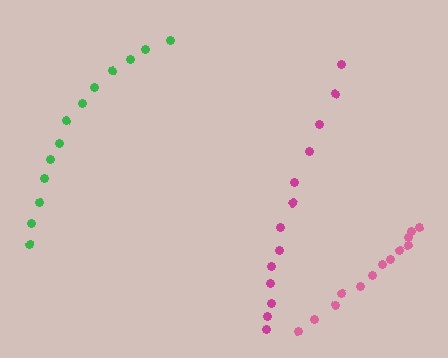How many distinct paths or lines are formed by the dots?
There are 3 distinct paths.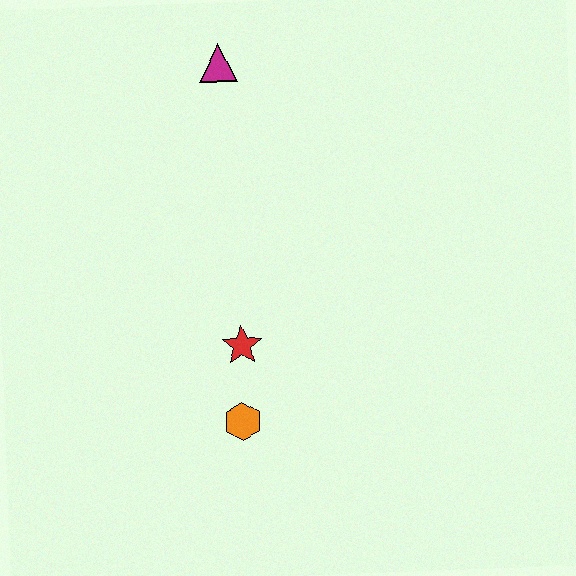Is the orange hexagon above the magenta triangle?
No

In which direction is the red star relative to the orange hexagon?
The red star is above the orange hexagon.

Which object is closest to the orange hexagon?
The red star is closest to the orange hexagon.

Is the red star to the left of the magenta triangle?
No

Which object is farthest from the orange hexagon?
The magenta triangle is farthest from the orange hexagon.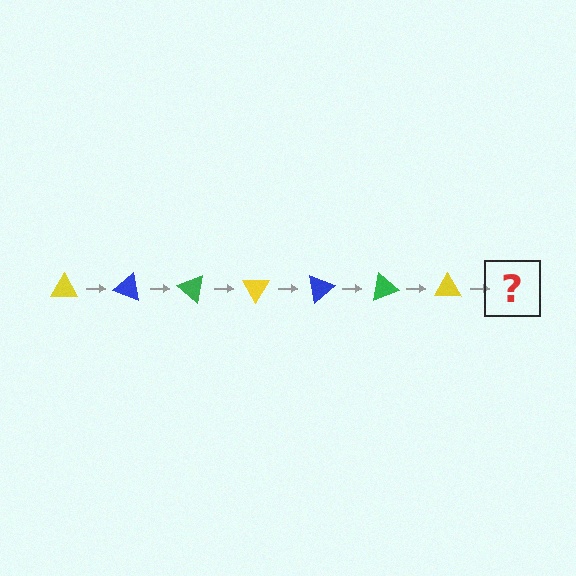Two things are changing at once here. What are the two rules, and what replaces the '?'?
The two rules are that it rotates 20 degrees each step and the color cycles through yellow, blue, and green. The '?' should be a blue triangle, rotated 140 degrees from the start.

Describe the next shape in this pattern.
It should be a blue triangle, rotated 140 degrees from the start.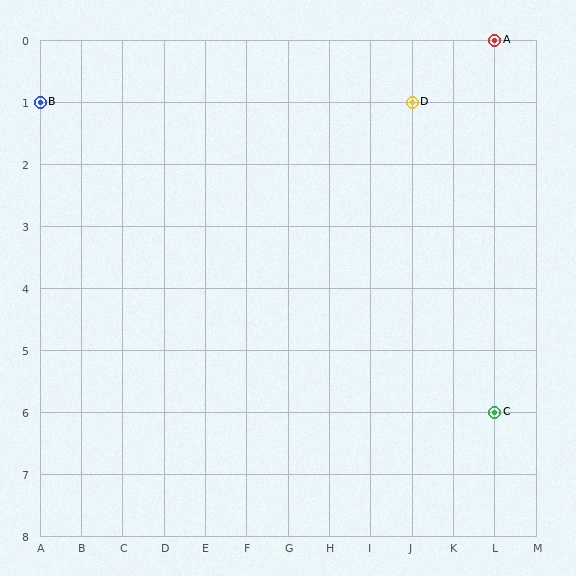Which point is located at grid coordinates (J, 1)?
Point D is at (J, 1).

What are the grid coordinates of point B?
Point B is at grid coordinates (A, 1).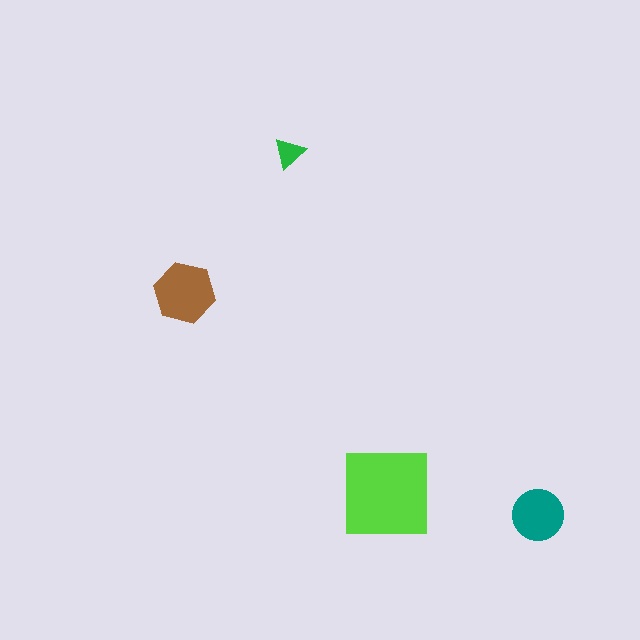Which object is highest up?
The green triangle is topmost.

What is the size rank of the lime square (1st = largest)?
1st.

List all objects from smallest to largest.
The green triangle, the teal circle, the brown hexagon, the lime square.